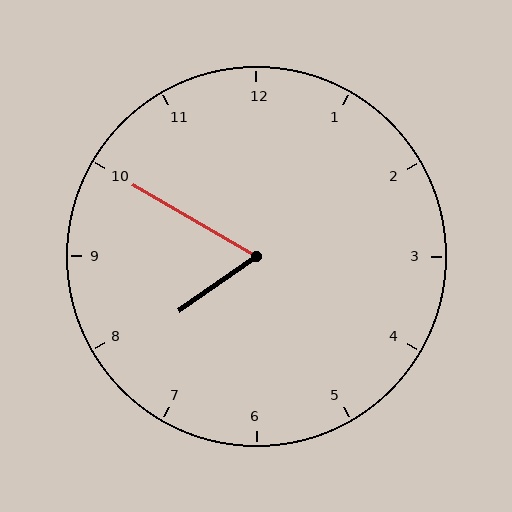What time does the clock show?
7:50.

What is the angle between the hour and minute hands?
Approximately 65 degrees.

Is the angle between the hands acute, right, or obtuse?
It is acute.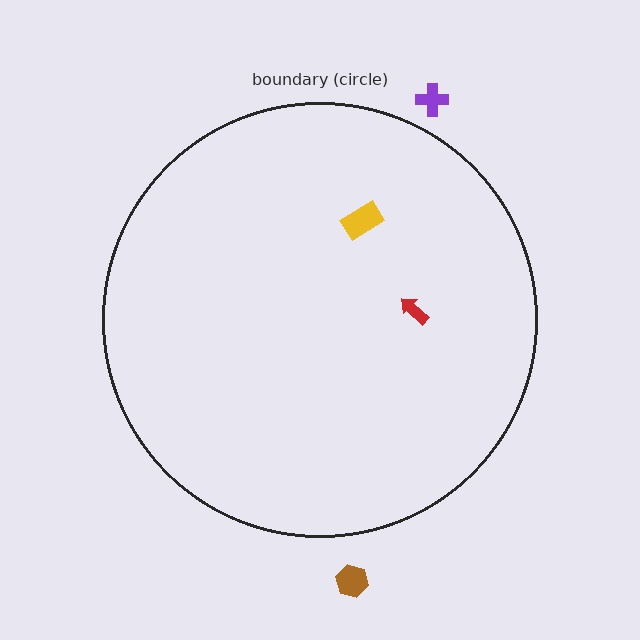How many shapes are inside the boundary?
2 inside, 2 outside.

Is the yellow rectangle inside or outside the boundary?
Inside.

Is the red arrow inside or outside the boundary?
Inside.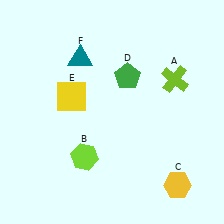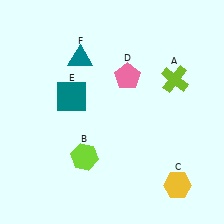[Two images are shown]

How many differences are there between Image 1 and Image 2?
There are 2 differences between the two images.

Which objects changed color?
D changed from green to pink. E changed from yellow to teal.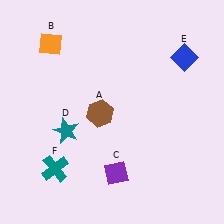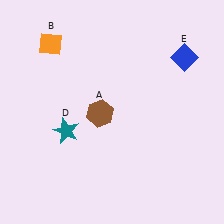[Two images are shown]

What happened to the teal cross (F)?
The teal cross (F) was removed in Image 2. It was in the bottom-left area of Image 1.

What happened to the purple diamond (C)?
The purple diamond (C) was removed in Image 2. It was in the bottom-right area of Image 1.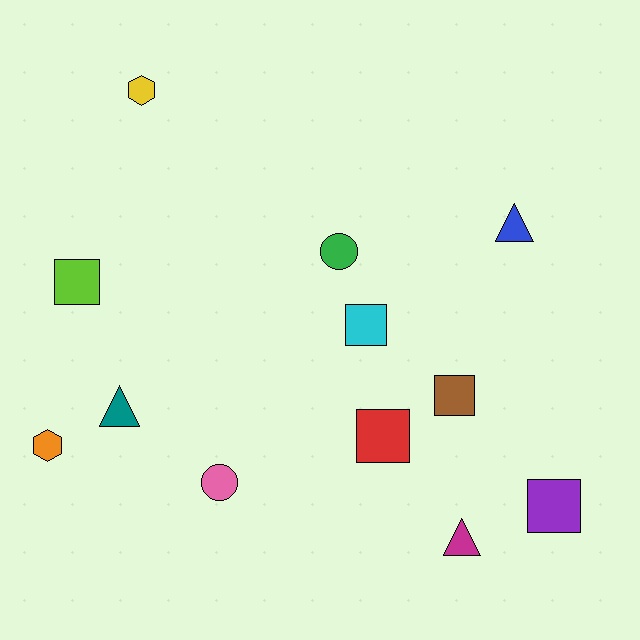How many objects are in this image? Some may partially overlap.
There are 12 objects.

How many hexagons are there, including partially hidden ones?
There are 2 hexagons.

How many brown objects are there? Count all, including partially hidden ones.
There is 1 brown object.